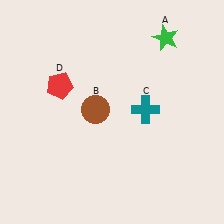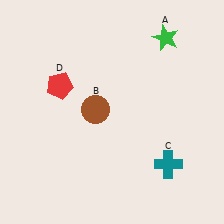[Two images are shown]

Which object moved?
The teal cross (C) moved down.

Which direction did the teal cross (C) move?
The teal cross (C) moved down.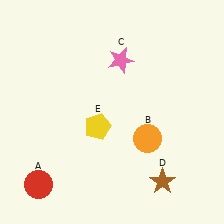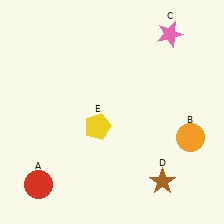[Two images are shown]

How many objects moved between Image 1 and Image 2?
2 objects moved between the two images.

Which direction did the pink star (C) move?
The pink star (C) moved right.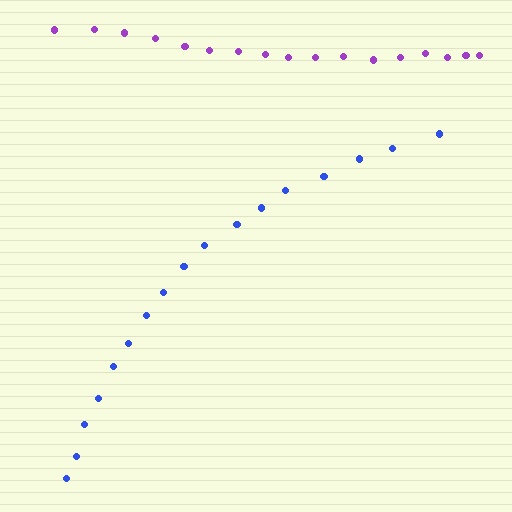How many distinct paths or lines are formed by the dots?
There are 2 distinct paths.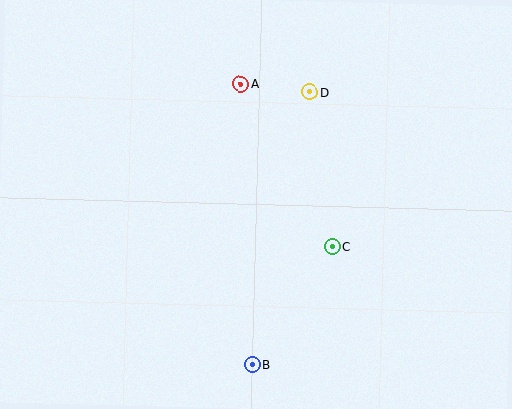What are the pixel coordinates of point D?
Point D is at (310, 92).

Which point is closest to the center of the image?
Point C at (332, 247) is closest to the center.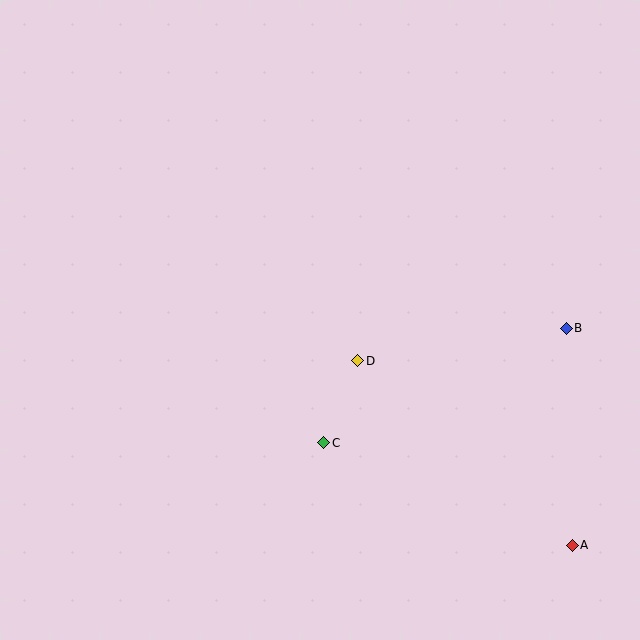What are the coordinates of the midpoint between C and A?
The midpoint between C and A is at (448, 494).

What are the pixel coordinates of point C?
Point C is at (324, 443).